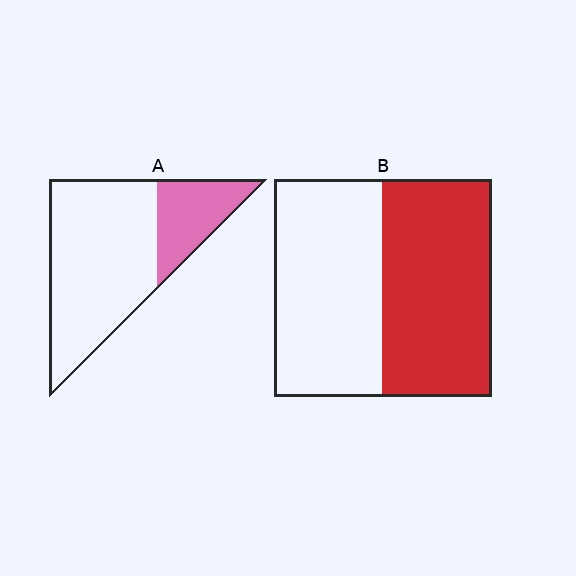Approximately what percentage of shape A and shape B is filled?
A is approximately 25% and B is approximately 50%.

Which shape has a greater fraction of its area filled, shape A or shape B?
Shape B.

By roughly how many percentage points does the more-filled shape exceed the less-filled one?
By roughly 25 percentage points (B over A).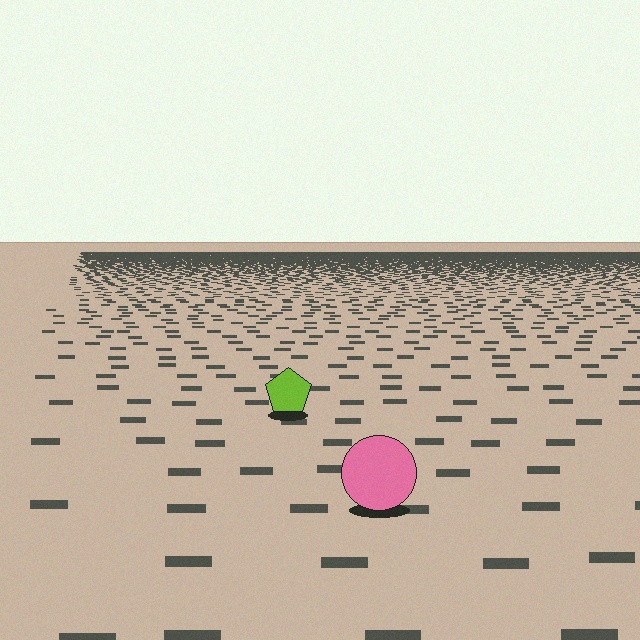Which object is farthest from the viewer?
The lime pentagon is farthest from the viewer. It appears smaller and the ground texture around it is denser.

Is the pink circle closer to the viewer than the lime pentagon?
Yes. The pink circle is closer — you can tell from the texture gradient: the ground texture is coarser near it.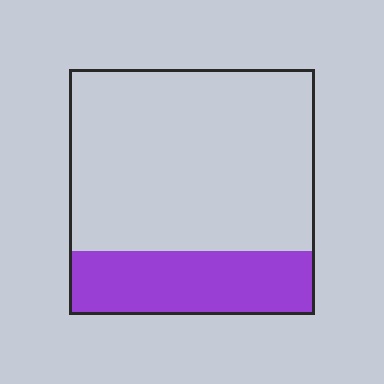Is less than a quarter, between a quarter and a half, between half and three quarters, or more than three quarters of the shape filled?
Between a quarter and a half.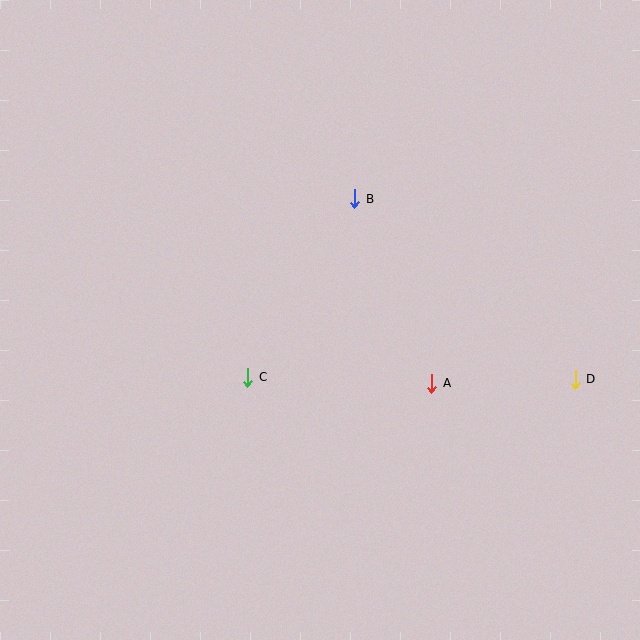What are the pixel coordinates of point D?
Point D is at (575, 379).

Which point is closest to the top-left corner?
Point B is closest to the top-left corner.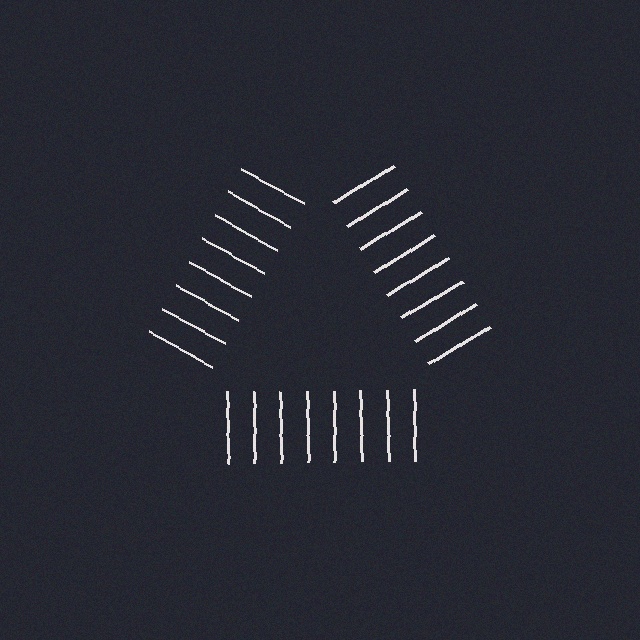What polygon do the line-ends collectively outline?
An illusory triangle — the line segments terminate on its edges but no continuous stroke is drawn.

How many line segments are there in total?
24 — 8 along each of the 3 edges.